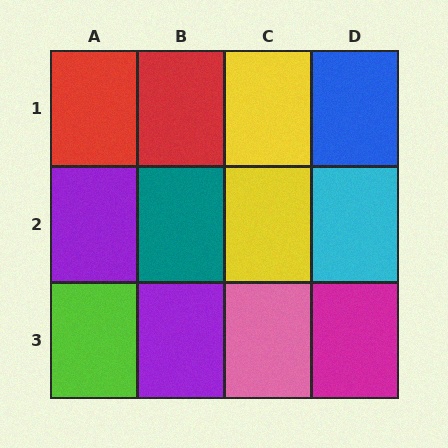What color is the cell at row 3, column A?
Lime.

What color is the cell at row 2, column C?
Yellow.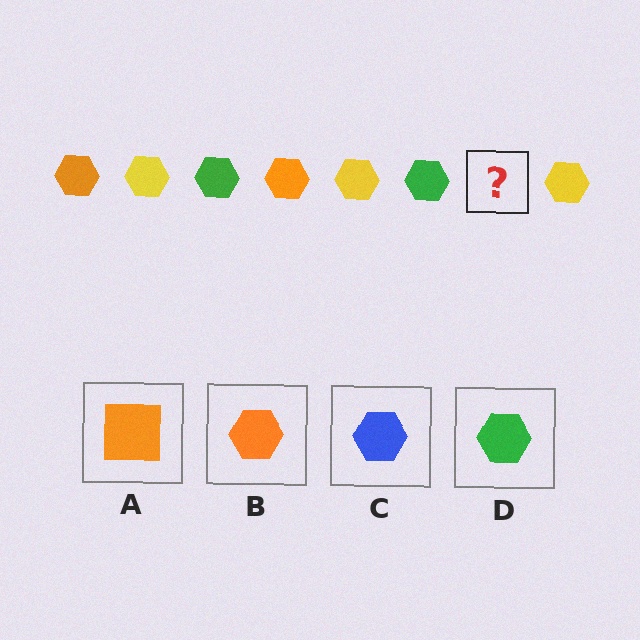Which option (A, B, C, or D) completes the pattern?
B.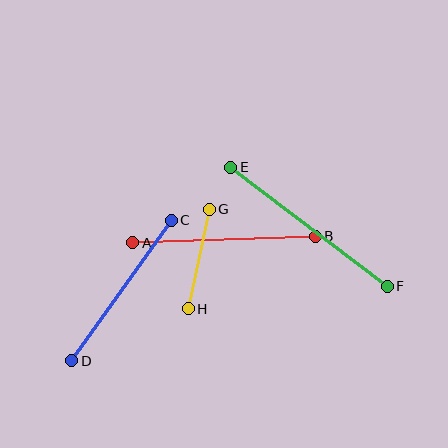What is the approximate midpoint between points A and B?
The midpoint is at approximately (224, 239) pixels.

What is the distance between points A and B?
The distance is approximately 183 pixels.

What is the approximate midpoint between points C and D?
The midpoint is at approximately (122, 290) pixels.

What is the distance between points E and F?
The distance is approximately 197 pixels.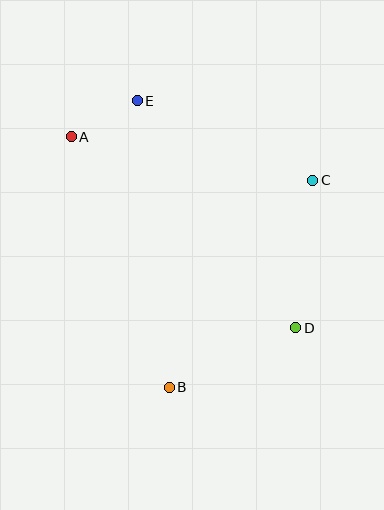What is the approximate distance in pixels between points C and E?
The distance between C and E is approximately 192 pixels.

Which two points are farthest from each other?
Points A and D are farthest from each other.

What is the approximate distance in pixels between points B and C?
The distance between B and C is approximately 252 pixels.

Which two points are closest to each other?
Points A and E are closest to each other.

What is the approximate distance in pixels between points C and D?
The distance between C and D is approximately 148 pixels.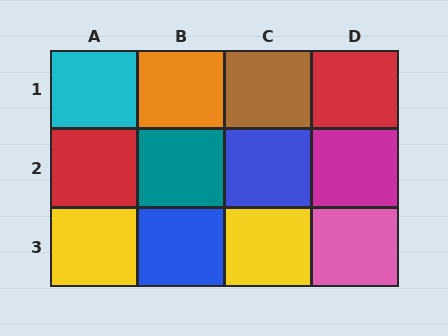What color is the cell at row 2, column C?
Blue.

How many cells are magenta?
1 cell is magenta.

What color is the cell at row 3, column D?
Pink.